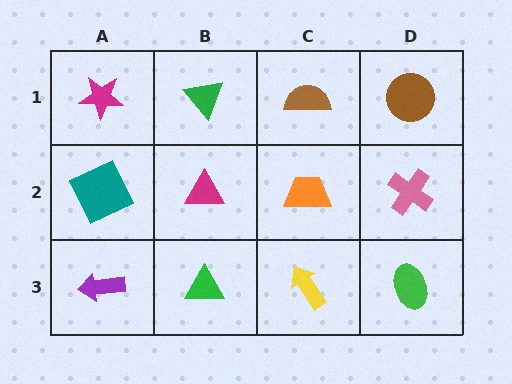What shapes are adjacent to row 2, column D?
A brown circle (row 1, column D), a green ellipse (row 3, column D), an orange trapezoid (row 2, column C).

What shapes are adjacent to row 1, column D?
A pink cross (row 2, column D), a brown semicircle (row 1, column C).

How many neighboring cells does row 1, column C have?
3.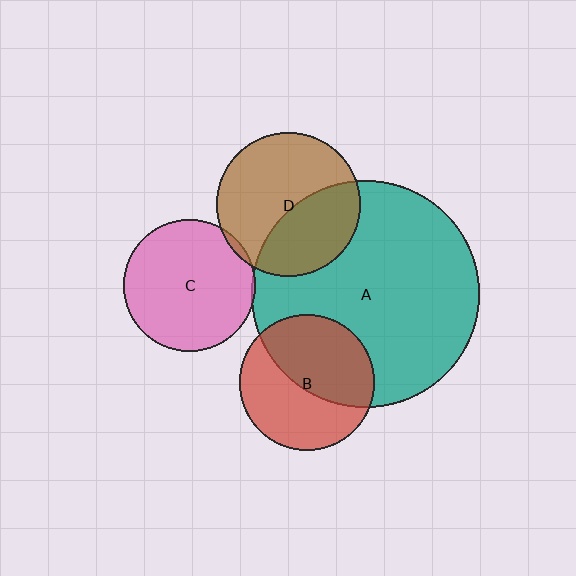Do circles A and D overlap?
Yes.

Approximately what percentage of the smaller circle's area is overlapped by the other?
Approximately 40%.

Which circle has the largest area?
Circle A (teal).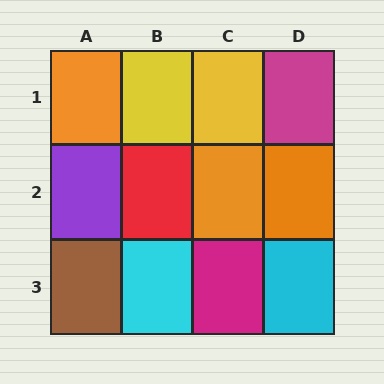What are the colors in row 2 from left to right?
Purple, red, orange, orange.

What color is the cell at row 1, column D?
Magenta.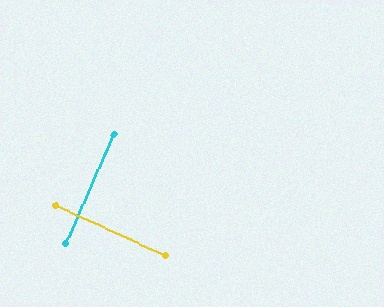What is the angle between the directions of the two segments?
Approximately 89 degrees.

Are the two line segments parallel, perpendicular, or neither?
Perpendicular — they meet at approximately 89°.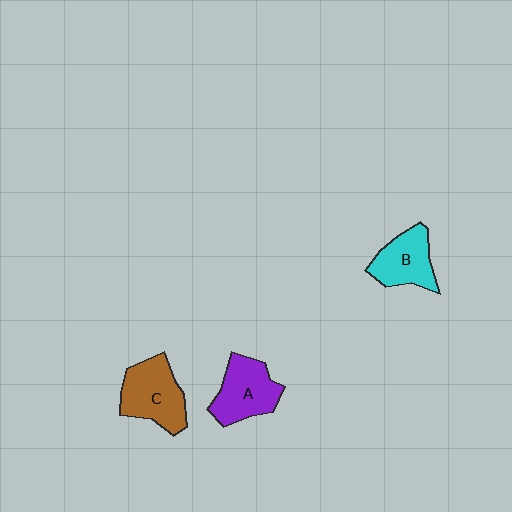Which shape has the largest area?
Shape C (brown).